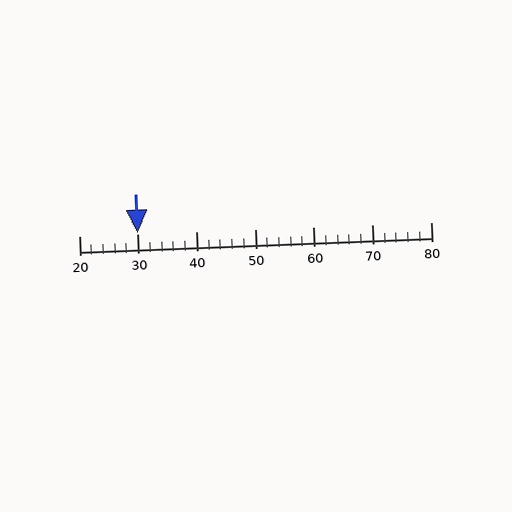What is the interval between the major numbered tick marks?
The major tick marks are spaced 10 units apart.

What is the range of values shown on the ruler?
The ruler shows values from 20 to 80.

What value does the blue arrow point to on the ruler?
The blue arrow points to approximately 30.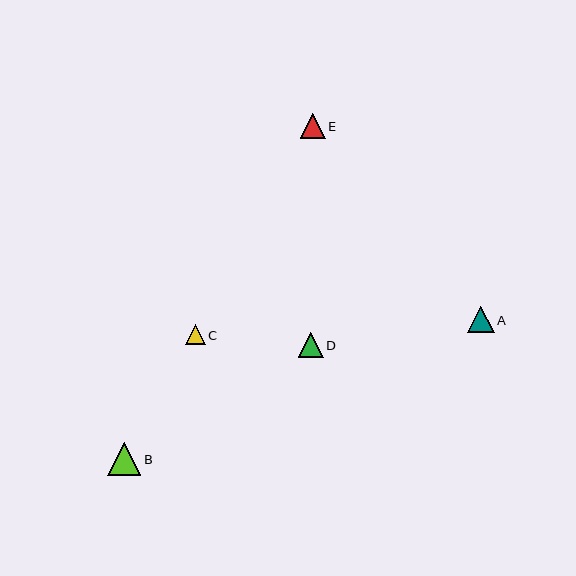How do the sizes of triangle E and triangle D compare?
Triangle E and triangle D are approximately the same size.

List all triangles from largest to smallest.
From largest to smallest: B, A, E, D, C.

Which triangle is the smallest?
Triangle C is the smallest with a size of approximately 20 pixels.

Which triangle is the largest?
Triangle B is the largest with a size of approximately 33 pixels.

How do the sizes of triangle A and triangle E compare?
Triangle A and triangle E are approximately the same size.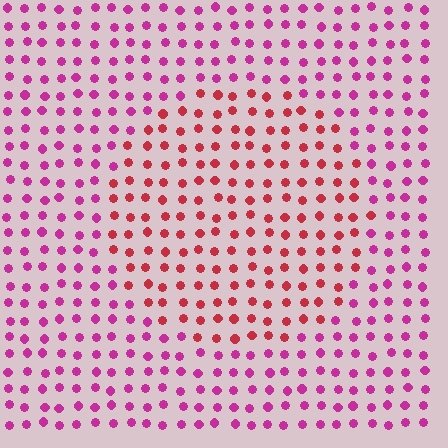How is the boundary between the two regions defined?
The boundary is defined purely by a slight shift in hue (about 36 degrees). Spacing, size, and orientation are identical on both sides.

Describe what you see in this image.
The image is filled with small magenta elements in a uniform arrangement. A circle-shaped region is visible where the elements are tinted to a slightly different hue, forming a subtle color boundary.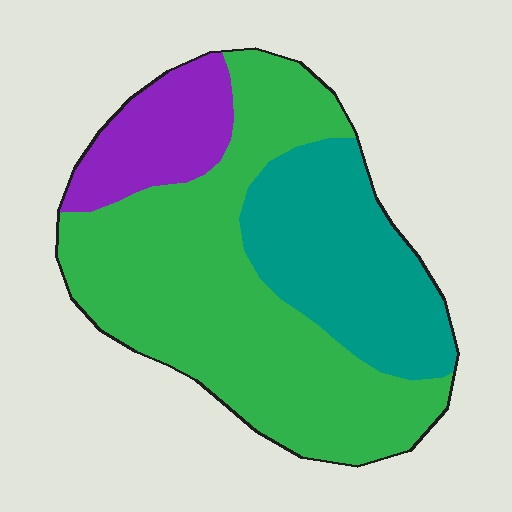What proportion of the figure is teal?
Teal takes up about one quarter (1/4) of the figure.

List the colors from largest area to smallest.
From largest to smallest: green, teal, purple.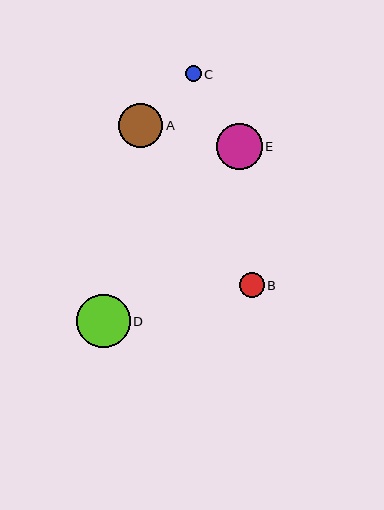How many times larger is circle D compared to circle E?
Circle D is approximately 1.2 times the size of circle E.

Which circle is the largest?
Circle D is the largest with a size of approximately 53 pixels.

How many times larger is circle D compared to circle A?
Circle D is approximately 1.2 times the size of circle A.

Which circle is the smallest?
Circle C is the smallest with a size of approximately 16 pixels.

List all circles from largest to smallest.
From largest to smallest: D, E, A, B, C.